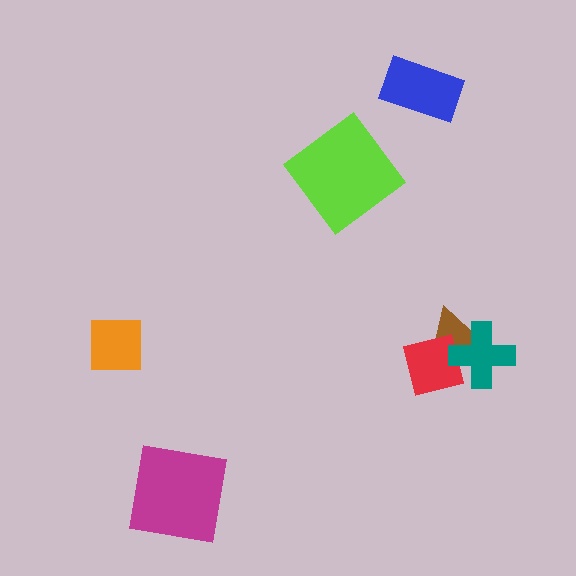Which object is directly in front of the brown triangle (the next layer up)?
The red square is directly in front of the brown triangle.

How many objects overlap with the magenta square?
0 objects overlap with the magenta square.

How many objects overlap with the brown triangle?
2 objects overlap with the brown triangle.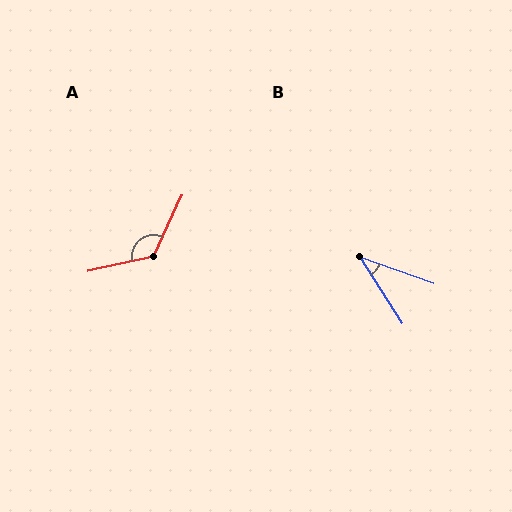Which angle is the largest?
A, at approximately 127 degrees.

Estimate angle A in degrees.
Approximately 127 degrees.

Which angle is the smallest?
B, at approximately 38 degrees.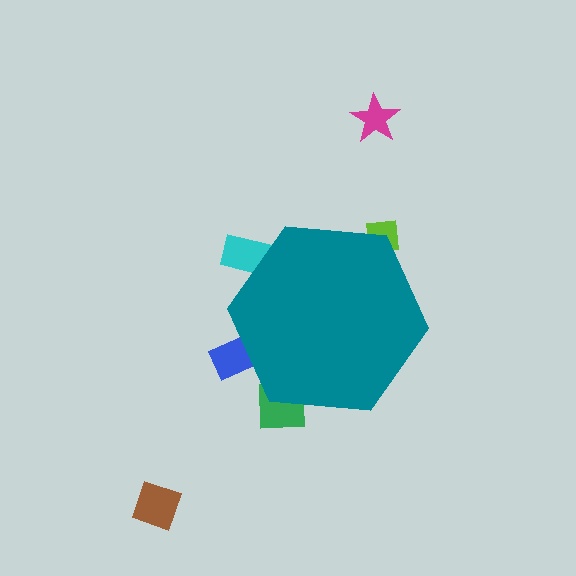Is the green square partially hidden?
Yes, the green square is partially hidden behind the teal hexagon.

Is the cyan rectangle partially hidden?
Yes, the cyan rectangle is partially hidden behind the teal hexagon.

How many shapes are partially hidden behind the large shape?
4 shapes are partially hidden.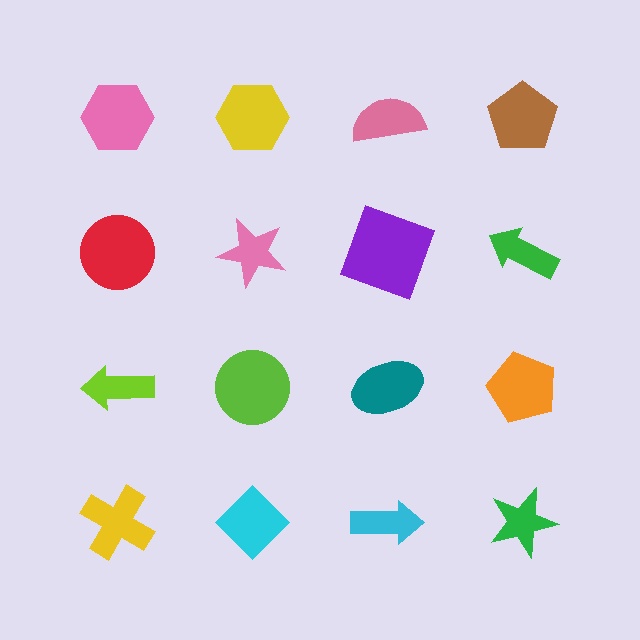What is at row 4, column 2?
A cyan diamond.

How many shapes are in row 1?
4 shapes.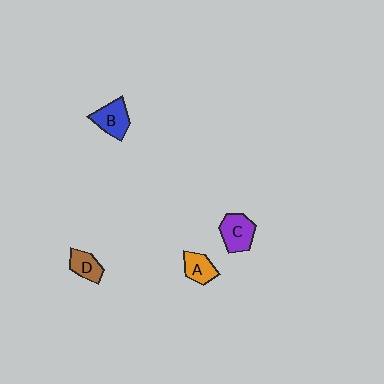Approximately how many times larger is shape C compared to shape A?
Approximately 1.3 times.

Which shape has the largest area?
Shape C (purple).